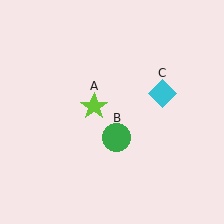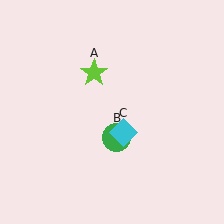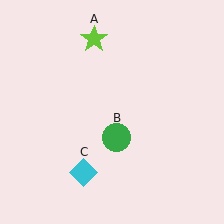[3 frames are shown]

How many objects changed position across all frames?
2 objects changed position: lime star (object A), cyan diamond (object C).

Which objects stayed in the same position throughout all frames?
Green circle (object B) remained stationary.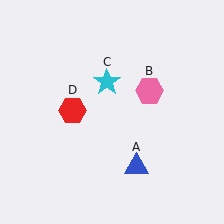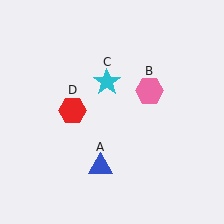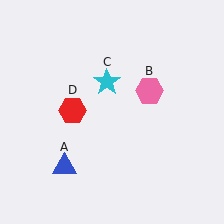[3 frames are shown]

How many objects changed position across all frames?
1 object changed position: blue triangle (object A).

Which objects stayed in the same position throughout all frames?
Pink hexagon (object B) and cyan star (object C) and red hexagon (object D) remained stationary.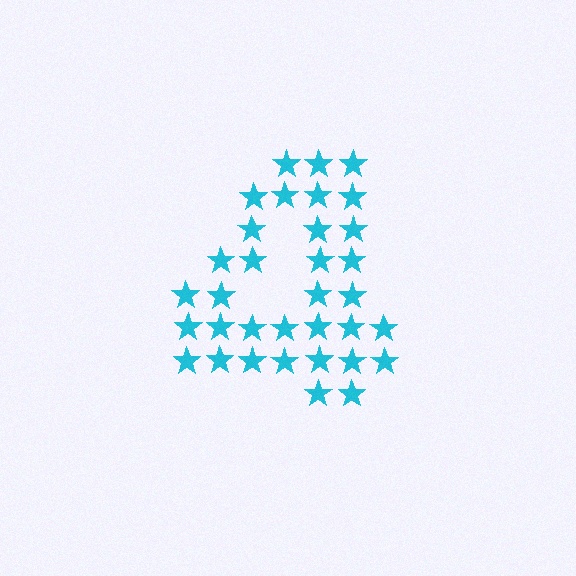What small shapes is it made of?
It is made of small stars.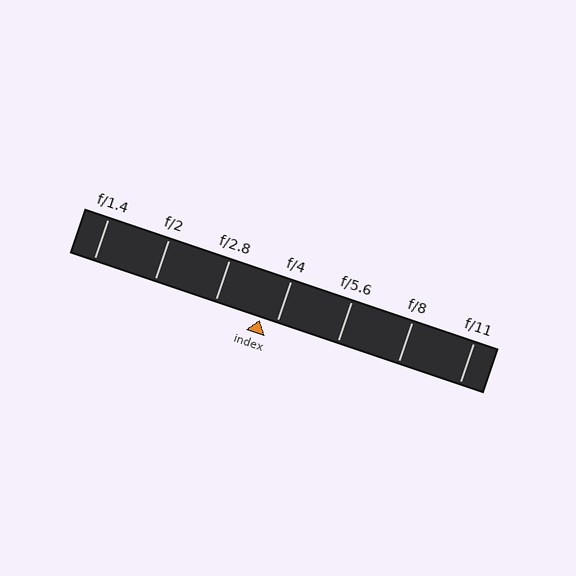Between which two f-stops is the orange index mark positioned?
The index mark is between f/2.8 and f/4.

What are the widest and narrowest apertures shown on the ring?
The widest aperture shown is f/1.4 and the narrowest is f/11.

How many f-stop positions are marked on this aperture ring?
There are 7 f-stop positions marked.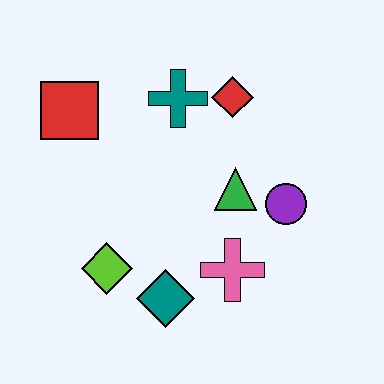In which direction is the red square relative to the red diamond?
The red square is to the left of the red diamond.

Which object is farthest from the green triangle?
The red square is farthest from the green triangle.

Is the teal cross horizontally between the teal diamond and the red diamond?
Yes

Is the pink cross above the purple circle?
No